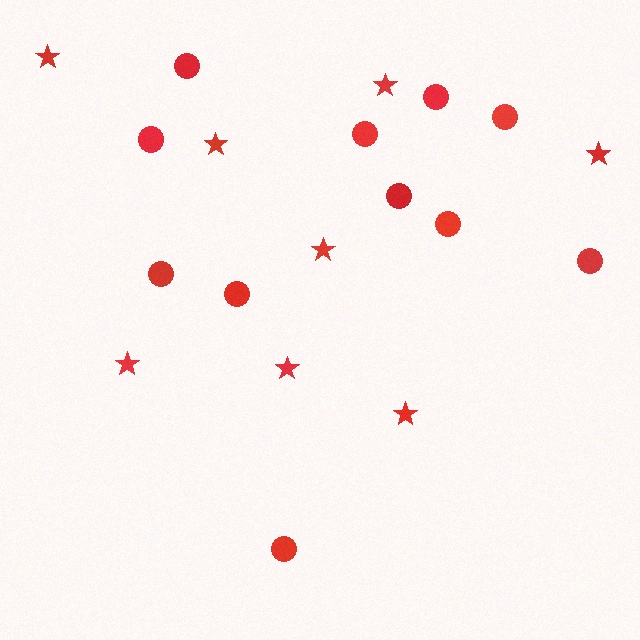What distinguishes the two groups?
There are 2 groups: one group of circles (11) and one group of stars (8).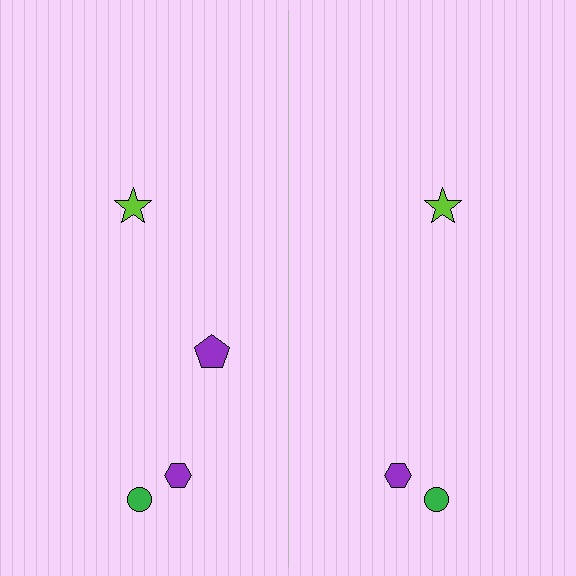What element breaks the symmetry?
A purple pentagon is missing from the right side.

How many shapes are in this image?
There are 7 shapes in this image.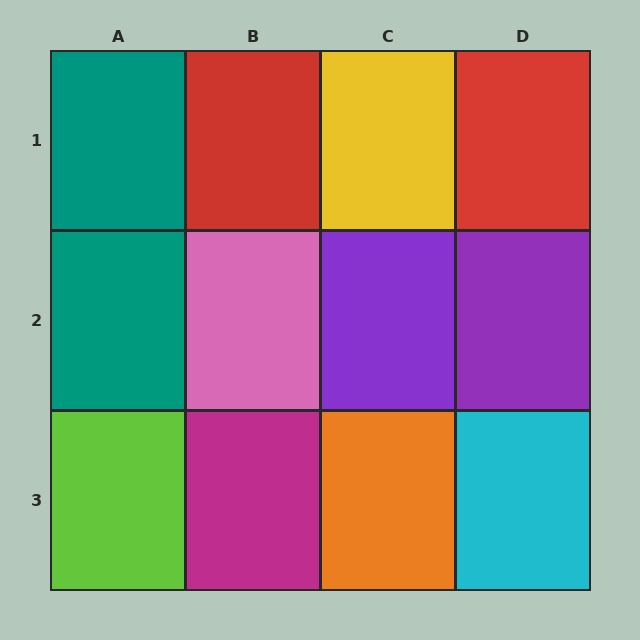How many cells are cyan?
1 cell is cyan.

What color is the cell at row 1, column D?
Red.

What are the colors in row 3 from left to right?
Lime, magenta, orange, cyan.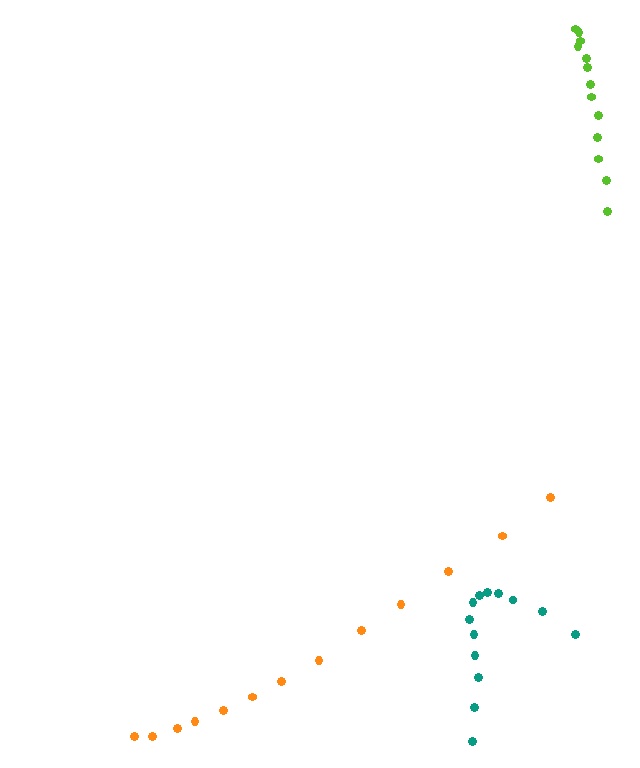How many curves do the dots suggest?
There are 3 distinct paths.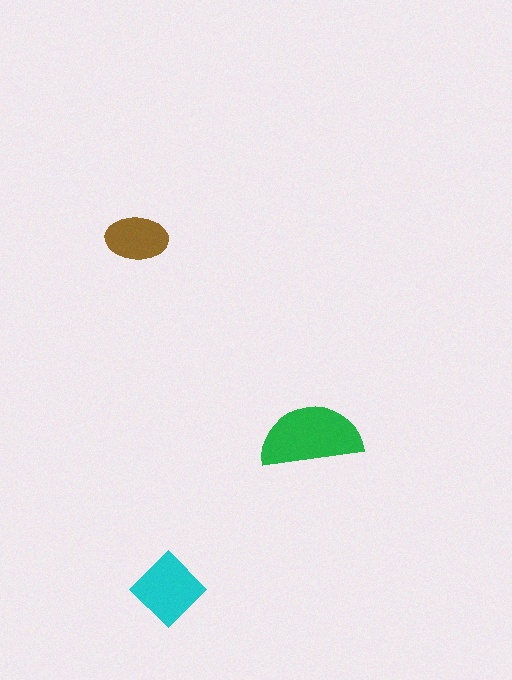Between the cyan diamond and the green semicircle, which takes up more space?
The green semicircle.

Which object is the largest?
The green semicircle.